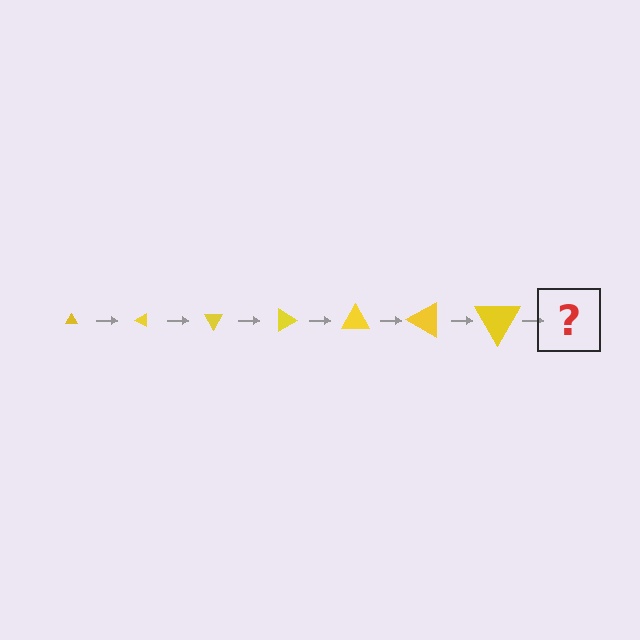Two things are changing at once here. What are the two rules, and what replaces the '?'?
The two rules are that the triangle grows larger each step and it rotates 30 degrees each step. The '?' should be a triangle, larger than the previous one and rotated 210 degrees from the start.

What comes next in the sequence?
The next element should be a triangle, larger than the previous one and rotated 210 degrees from the start.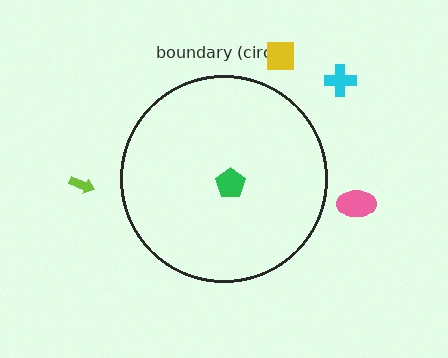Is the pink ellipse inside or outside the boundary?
Outside.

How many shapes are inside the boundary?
1 inside, 4 outside.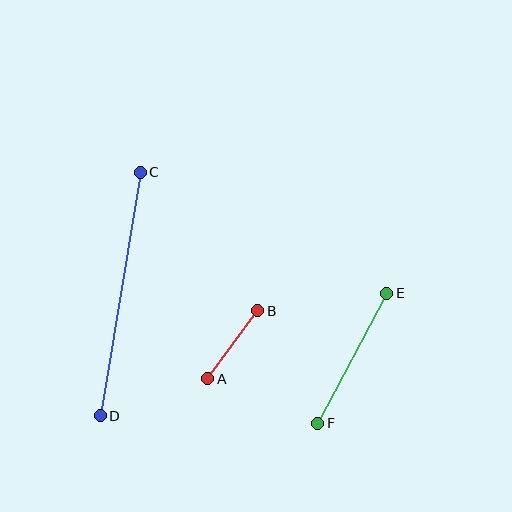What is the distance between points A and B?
The distance is approximately 85 pixels.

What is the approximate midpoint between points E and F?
The midpoint is at approximately (352, 358) pixels.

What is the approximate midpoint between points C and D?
The midpoint is at approximately (120, 294) pixels.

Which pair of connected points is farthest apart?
Points C and D are farthest apart.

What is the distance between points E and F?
The distance is approximately 147 pixels.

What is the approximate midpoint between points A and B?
The midpoint is at approximately (233, 345) pixels.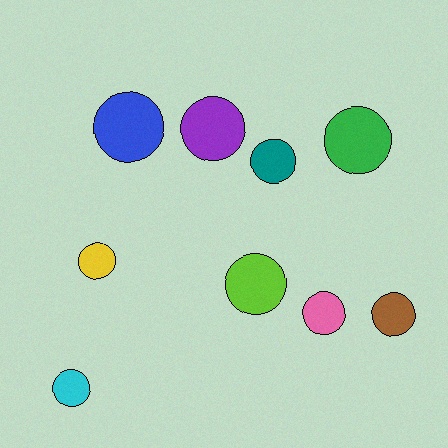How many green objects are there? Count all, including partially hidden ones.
There is 1 green object.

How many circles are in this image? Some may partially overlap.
There are 9 circles.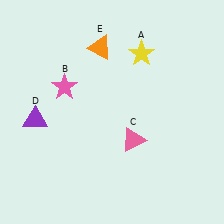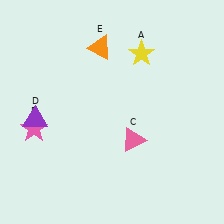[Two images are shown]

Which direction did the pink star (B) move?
The pink star (B) moved down.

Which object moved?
The pink star (B) moved down.